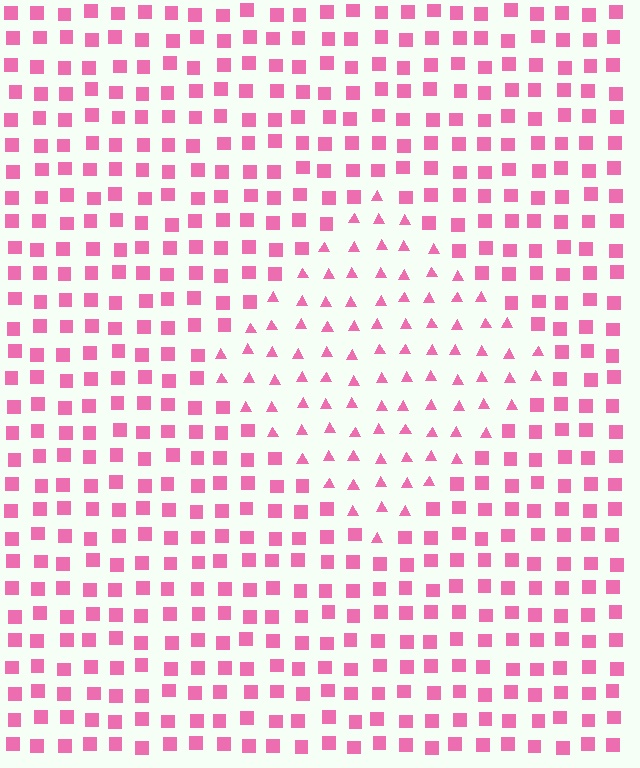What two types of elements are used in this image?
The image uses triangles inside the diamond region and squares outside it.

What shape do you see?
I see a diamond.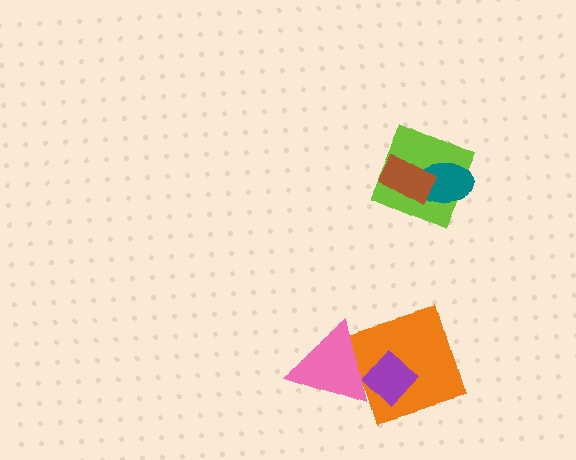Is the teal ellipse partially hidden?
Yes, it is partially covered by another shape.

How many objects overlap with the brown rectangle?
2 objects overlap with the brown rectangle.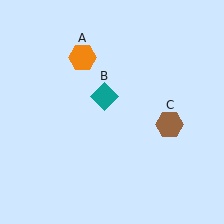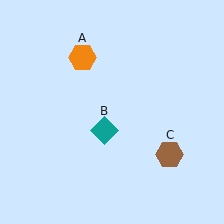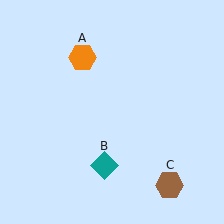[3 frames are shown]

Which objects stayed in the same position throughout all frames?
Orange hexagon (object A) remained stationary.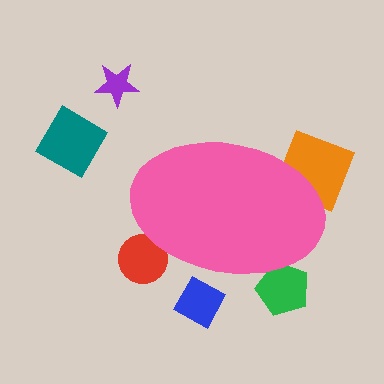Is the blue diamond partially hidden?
Yes, the blue diamond is partially hidden behind the pink ellipse.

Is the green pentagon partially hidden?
Yes, the green pentagon is partially hidden behind the pink ellipse.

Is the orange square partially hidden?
Yes, the orange square is partially hidden behind the pink ellipse.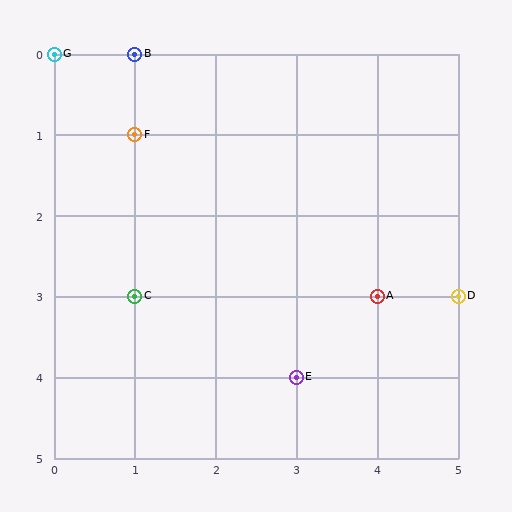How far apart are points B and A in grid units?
Points B and A are 3 columns and 3 rows apart (about 4.2 grid units diagonally).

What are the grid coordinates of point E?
Point E is at grid coordinates (3, 4).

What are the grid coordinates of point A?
Point A is at grid coordinates (4, 3).